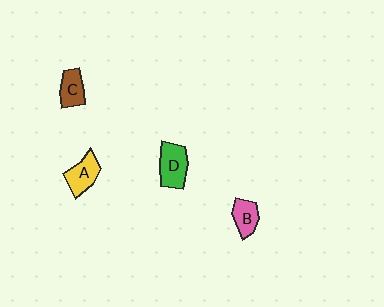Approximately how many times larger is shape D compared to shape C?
Approximately 1.4 times.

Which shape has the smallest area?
Shape B (pink).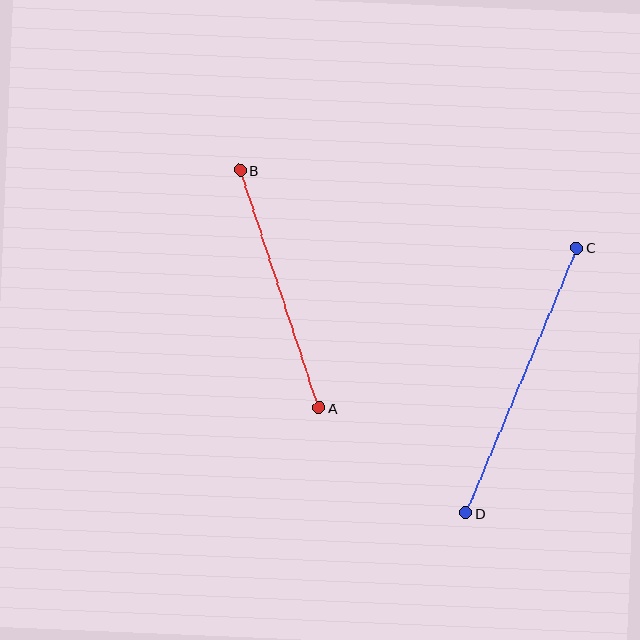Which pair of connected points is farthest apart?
Points C and D are farthest apart.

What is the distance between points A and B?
The distance is approximately 250 pixels.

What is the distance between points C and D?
The distance is approximately 288 pixels.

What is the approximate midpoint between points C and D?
The midpoint is at approximately (521, 380) pixels.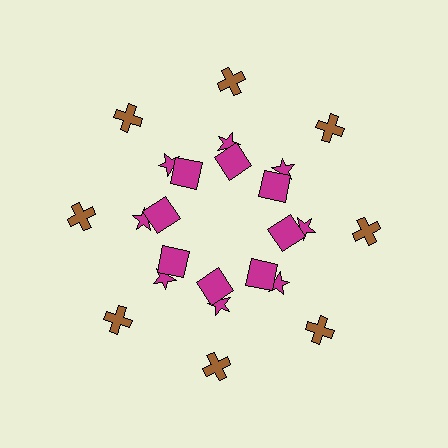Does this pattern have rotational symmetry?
Yes, this pattern has 8-fold rotational symmetry. It looks the same after rotating 45 degrees around the center.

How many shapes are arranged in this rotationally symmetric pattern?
There are 24 shapes, arranged in 8 groups of 3.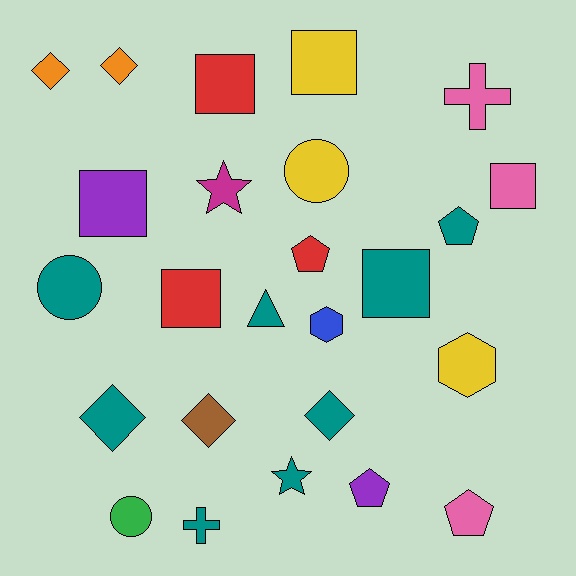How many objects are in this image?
There are 25 objects.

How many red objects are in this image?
There are 3 red objects.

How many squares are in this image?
There are 6 squares.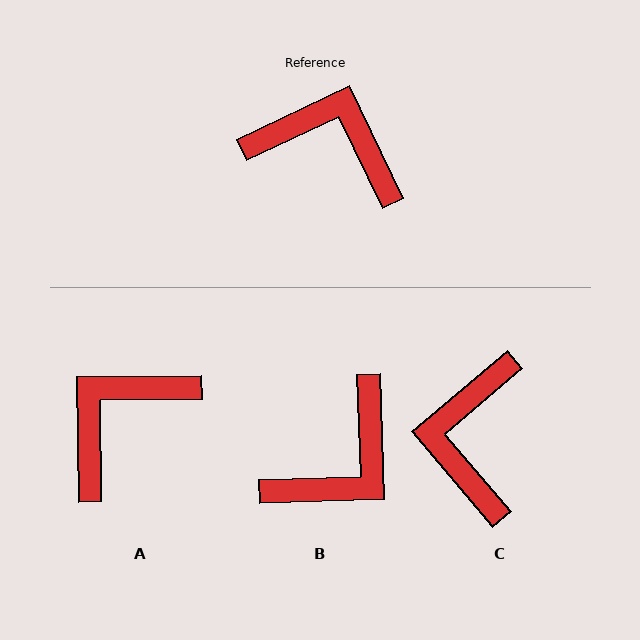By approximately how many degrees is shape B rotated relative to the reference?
Approximately 113 degrees clockwise.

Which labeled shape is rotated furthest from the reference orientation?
B, about 113 degrees away.